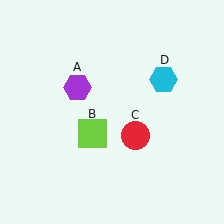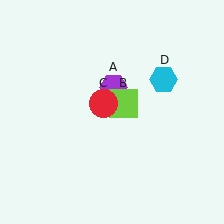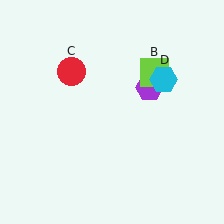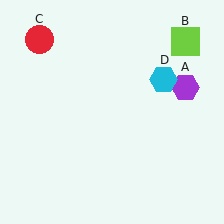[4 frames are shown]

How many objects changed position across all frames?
3 objects changed position: purple hexagon (object A), lime square (object B), red circle (object C).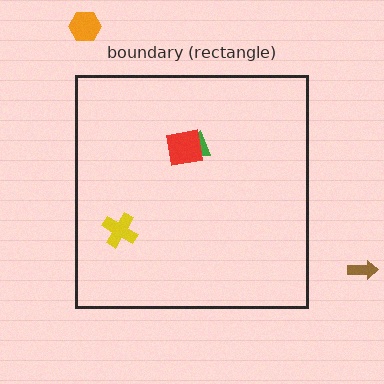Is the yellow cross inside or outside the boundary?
Inside.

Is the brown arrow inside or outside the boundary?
Outside.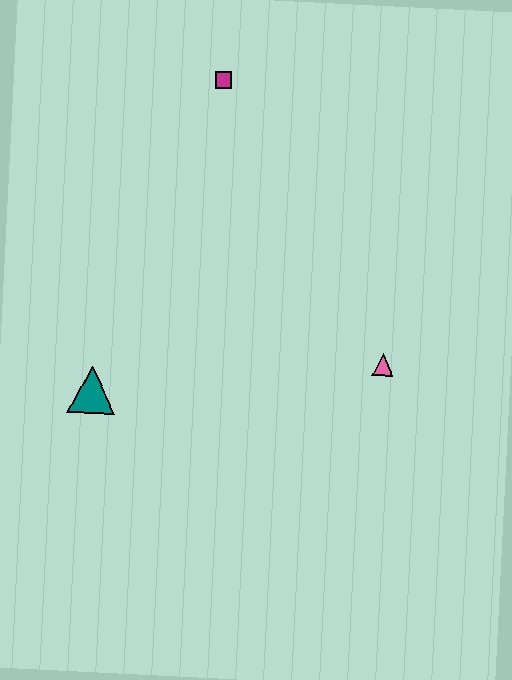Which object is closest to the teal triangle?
The pink triangle is closest to the teal triangle.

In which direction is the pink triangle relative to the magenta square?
The pink triangle is below the magenta square.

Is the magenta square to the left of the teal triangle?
No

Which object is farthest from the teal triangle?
The magenta square is farthest from the teal triangle.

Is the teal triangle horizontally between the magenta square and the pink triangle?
No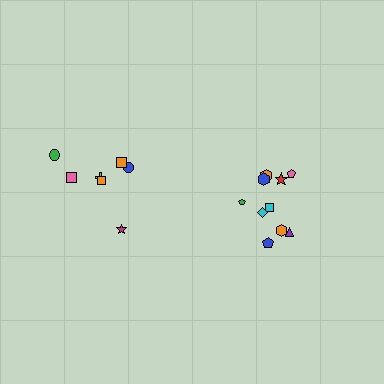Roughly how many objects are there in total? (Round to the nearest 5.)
Roughly 15 objects in total.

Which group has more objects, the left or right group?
The right group.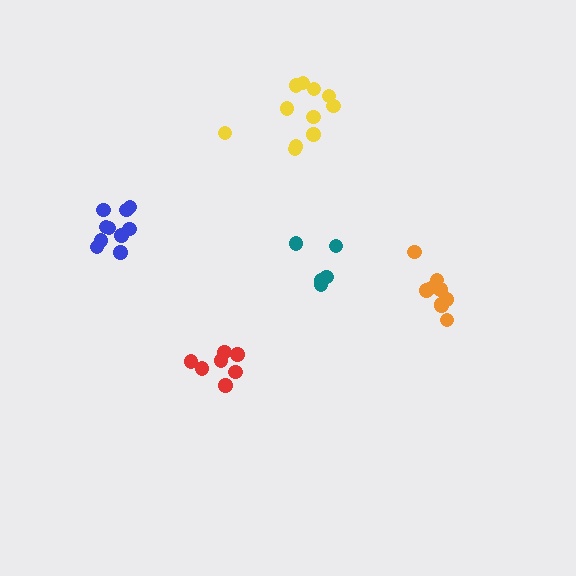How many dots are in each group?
Group 1: 9 dots, Group 2: 5 dots, Group 3: 11 dots, Group 4: 10 dots, Group 5: 7 dots (42 total).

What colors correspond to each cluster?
The clusters are colored: orange, teal, yellow, blue, red.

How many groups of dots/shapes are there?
There are 5 groups.